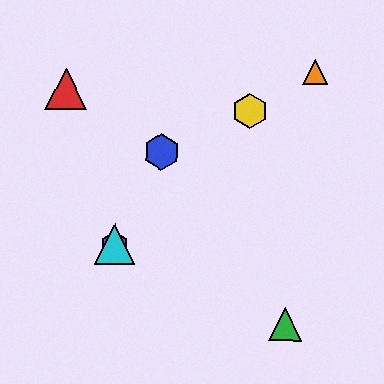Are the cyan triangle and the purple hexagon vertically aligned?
Yes, both are at x≈115.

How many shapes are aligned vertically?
2 shapes (the purple hexagon, the cyan triangle) are aligned vertically.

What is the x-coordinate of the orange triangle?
The orange triangle is at x≈315.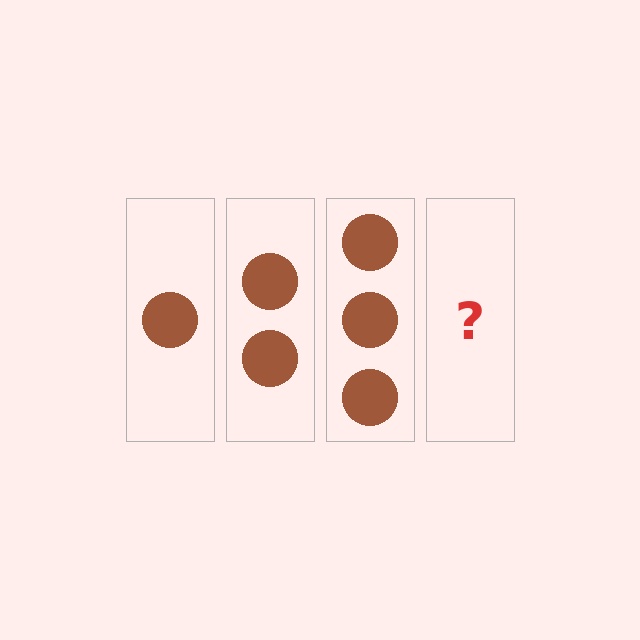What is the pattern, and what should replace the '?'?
The pattern is that each step adds one more circle. The '?' should be 4 circles.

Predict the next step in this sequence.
The next step is 4 circles.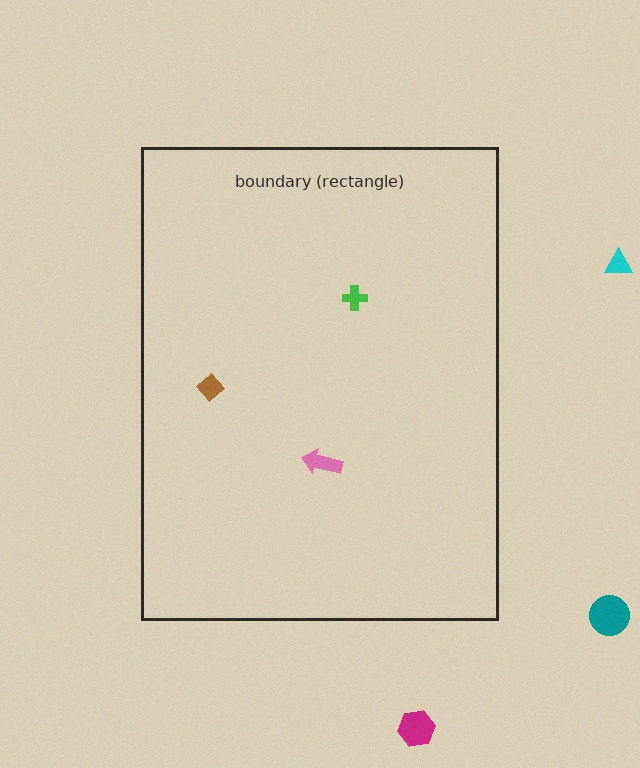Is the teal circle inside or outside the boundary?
Outside.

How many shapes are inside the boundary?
3 inside, 3 outside.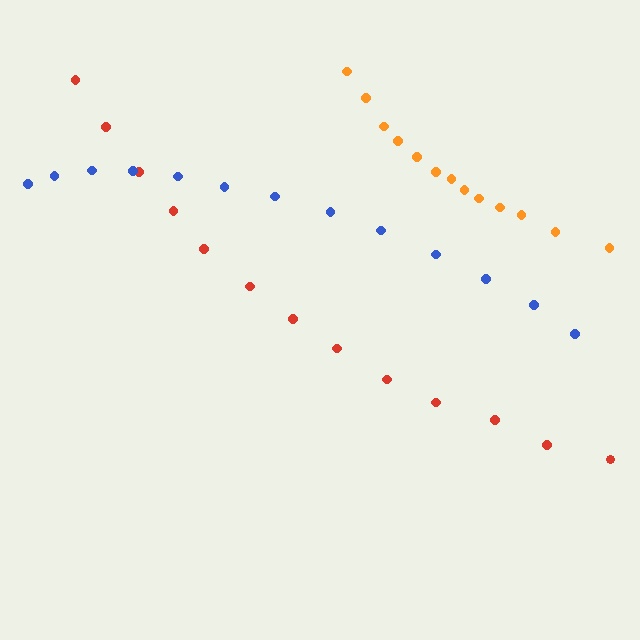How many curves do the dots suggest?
There are 3 distinct paths.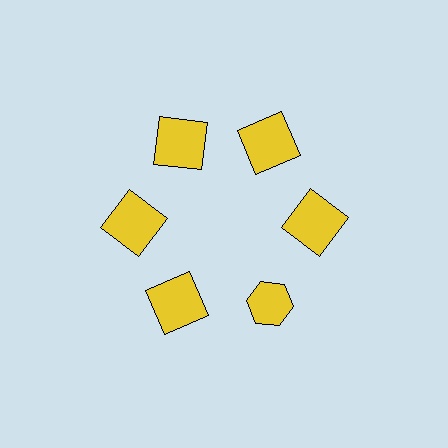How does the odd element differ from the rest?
It has a different shape: hexagon instead of square.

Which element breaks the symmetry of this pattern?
The yellow hexagon at roughly the 5 o'clock position breaks the symmetry. All other shapes are yellow squares.